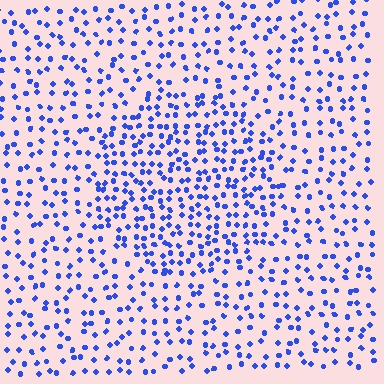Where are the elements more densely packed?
The elements are more densely packed inside the circle boundary.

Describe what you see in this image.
The image contains small blue elements arranged at two different densities. A circle-shaped region is visible where the elements are more densely packed than the surrounding area.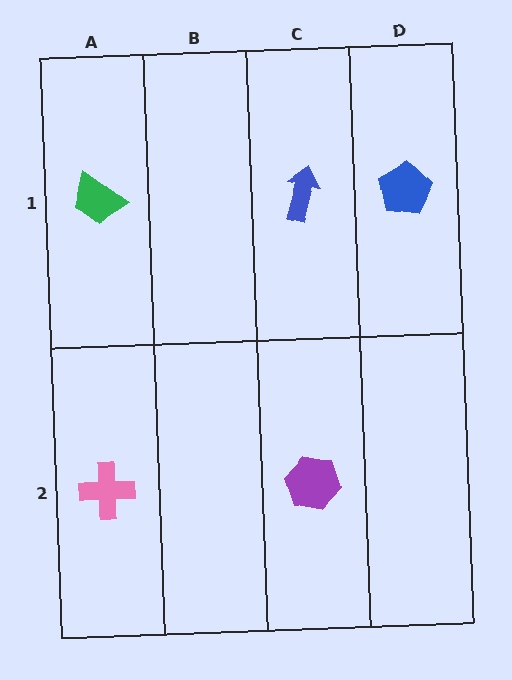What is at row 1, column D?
A blue pentagon.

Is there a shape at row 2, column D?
No, that cell is empty.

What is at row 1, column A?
A green trapezoid.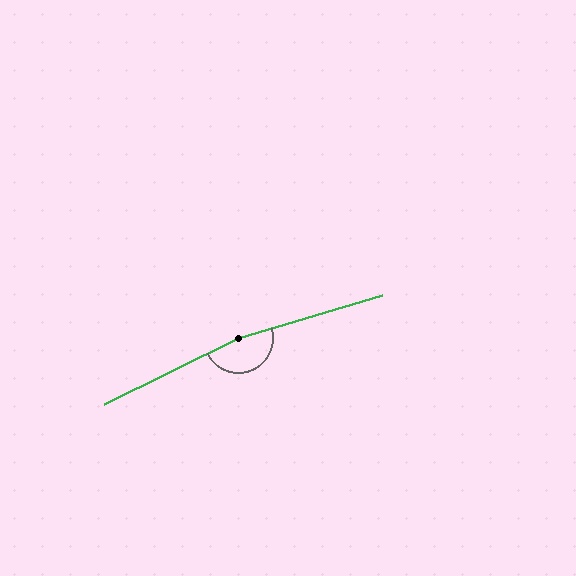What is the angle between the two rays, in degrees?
Approximately 170 degrees.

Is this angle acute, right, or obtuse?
It is obtuse.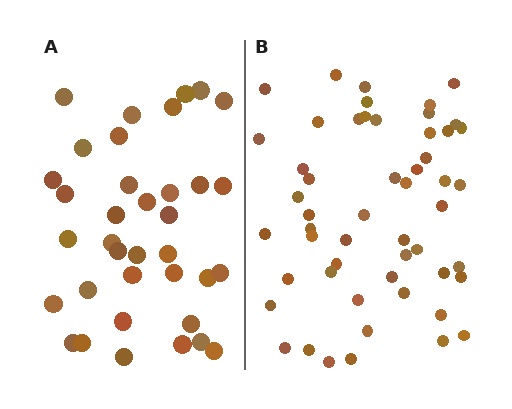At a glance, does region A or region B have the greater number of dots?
Region B (the right region) has more dots.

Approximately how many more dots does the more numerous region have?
Region B has approximately 15 more dots than region A.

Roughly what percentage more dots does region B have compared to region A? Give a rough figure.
About 45% more.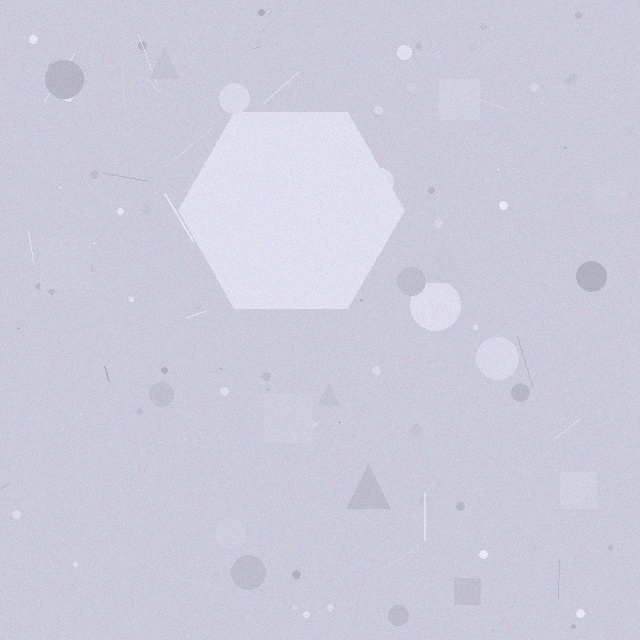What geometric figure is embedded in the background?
A hexagon is embedded in the background.